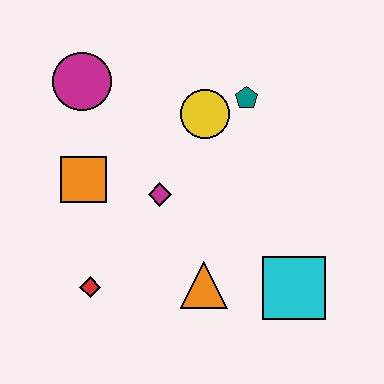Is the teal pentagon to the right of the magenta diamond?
Yes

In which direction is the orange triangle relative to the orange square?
The orange triangle is to the right of the orange square.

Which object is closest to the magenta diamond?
The orange square is closest to the magenta diamond.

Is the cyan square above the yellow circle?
No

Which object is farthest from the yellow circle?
The red diamond is farthest from the yellow circle.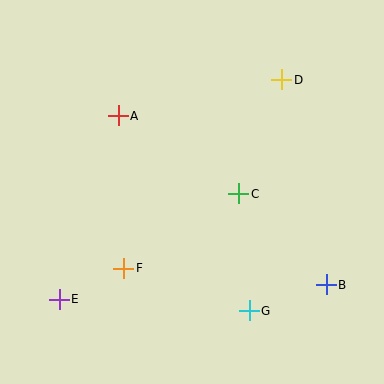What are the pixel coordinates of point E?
Point E is at (59, 299).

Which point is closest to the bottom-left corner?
Point E is closest to the bottom-left corner.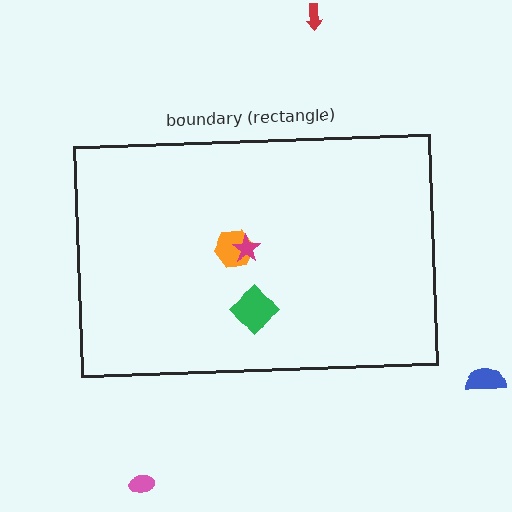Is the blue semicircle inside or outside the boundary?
Outside.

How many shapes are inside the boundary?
3 inside, 3 outside.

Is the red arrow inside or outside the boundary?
Outside.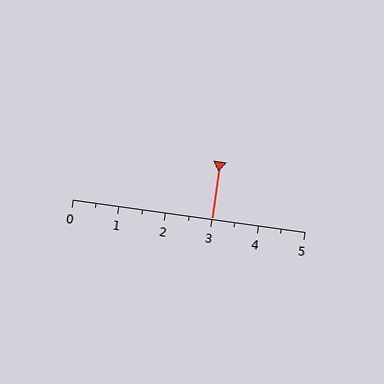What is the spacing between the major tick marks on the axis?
The major ticks are spaced 1 apart.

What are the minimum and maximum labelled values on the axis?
The axis runs from 0 to 5.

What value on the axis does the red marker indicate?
The marker indicates approximately 3.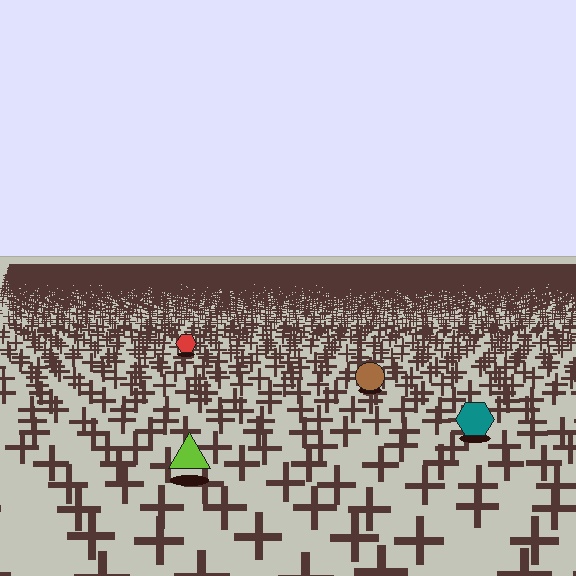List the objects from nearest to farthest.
From nearest to farthest: the lime triangle, the teal hexagon, the brown circle, the red hexagon.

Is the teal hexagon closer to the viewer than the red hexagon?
Yes. The teal hexagon is closer — you can tell from the texture gradient: the ground texture is coarser near it.